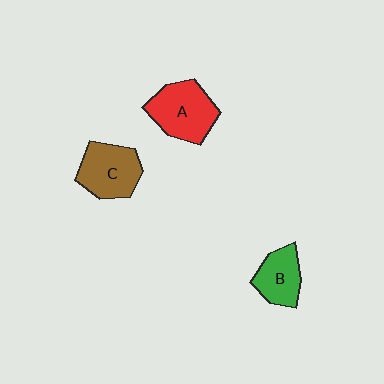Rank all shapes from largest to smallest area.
From largest to smallest: A (red), C (brown), B (green).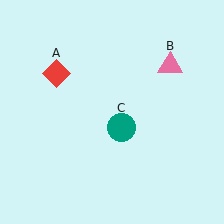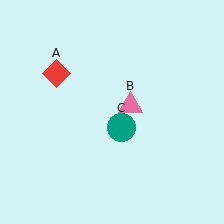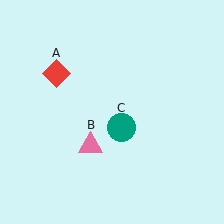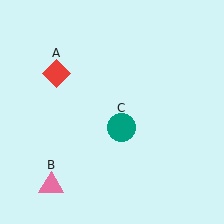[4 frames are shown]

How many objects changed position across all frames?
1 object changed position: pink triangle (object B).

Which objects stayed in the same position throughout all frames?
Red diamond (object A) and teal circle (object C) remained stationary.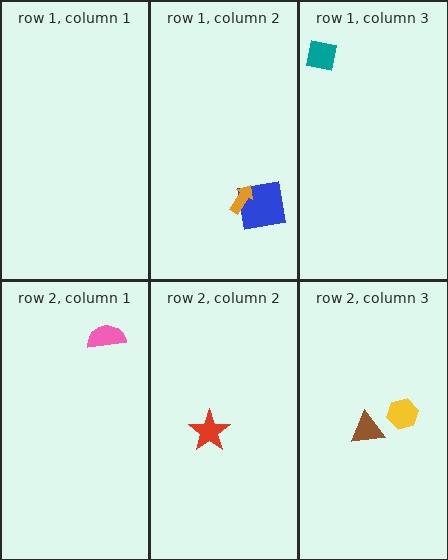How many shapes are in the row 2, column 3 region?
2.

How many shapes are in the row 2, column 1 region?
1.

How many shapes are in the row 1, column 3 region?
1.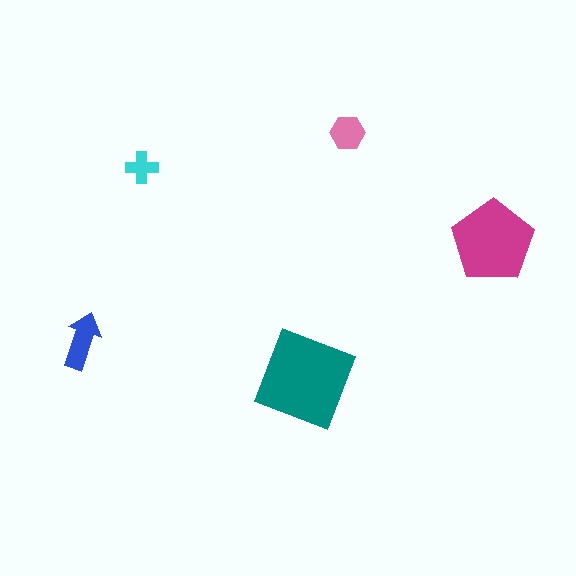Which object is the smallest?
The cyan cross.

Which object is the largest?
The teal square.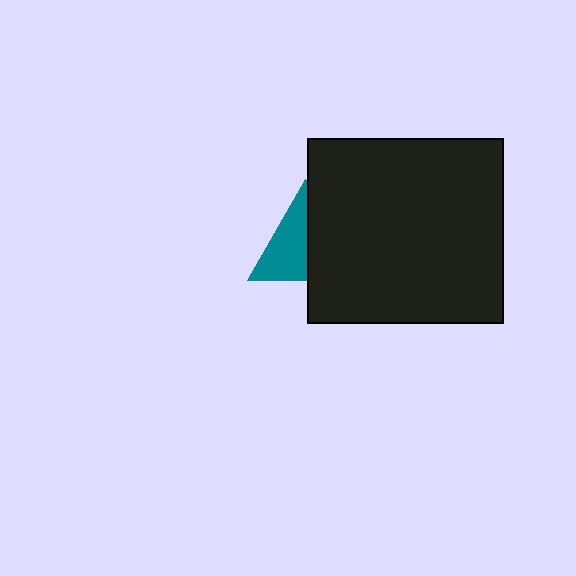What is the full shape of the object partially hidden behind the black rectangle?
The partially hidden object is a teal triangle.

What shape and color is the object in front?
The object in front is a black rectangle.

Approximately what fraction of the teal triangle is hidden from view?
Roughly 47% of the teal triangle is hidden behind the black rectangle.